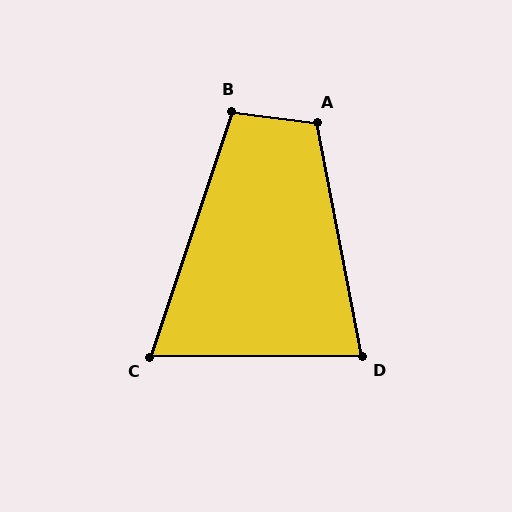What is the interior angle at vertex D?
Approximately 79 degrees (acute).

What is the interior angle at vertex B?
Approximately 101 degrees (obtuse).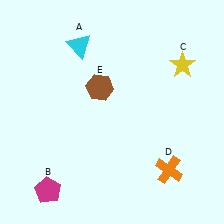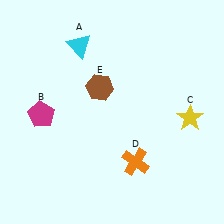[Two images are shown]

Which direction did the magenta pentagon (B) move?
The magenta pentagon (B) moved up.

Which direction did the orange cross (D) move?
The orange cross (D) moved left.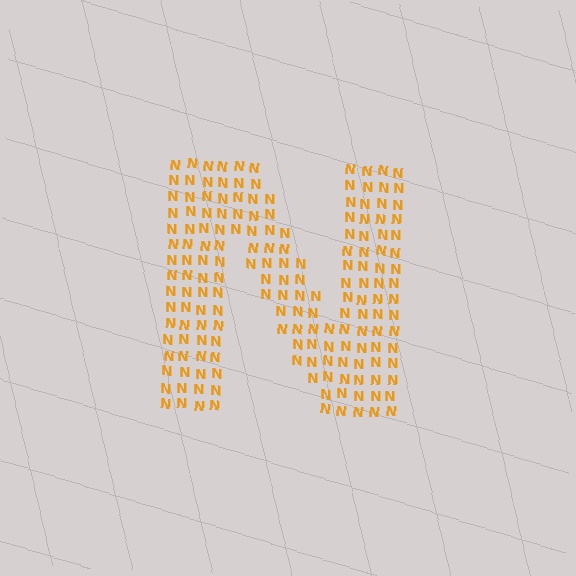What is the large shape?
The large shape is the letter N.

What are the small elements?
The small elements are letter N's.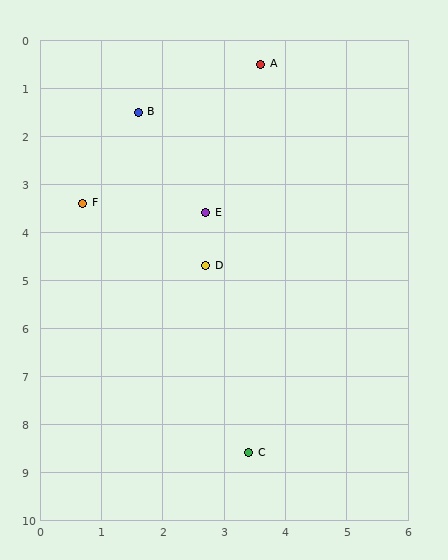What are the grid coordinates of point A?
Point A is at approximately (3.6, 0.5).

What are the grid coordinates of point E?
Point E is at approximately (2.7, 3.6).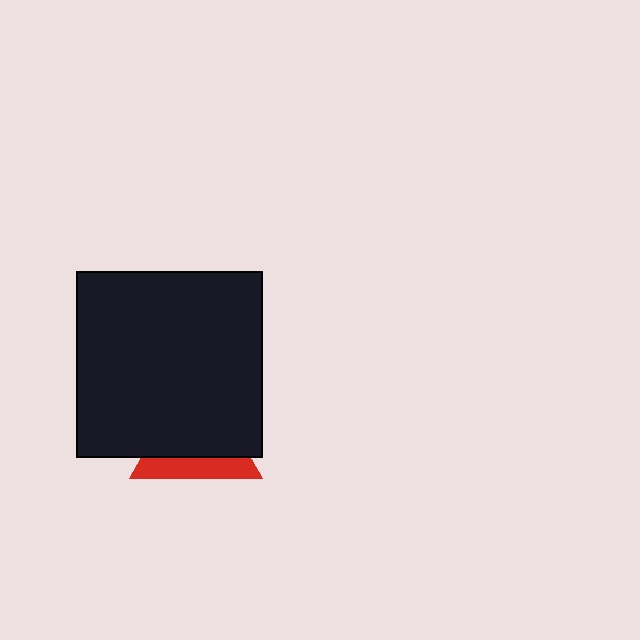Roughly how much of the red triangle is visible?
A small part of it is visible (roughly 34%).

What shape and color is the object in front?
The object in front is a black square.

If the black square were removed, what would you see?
You would see the complete red triangle.